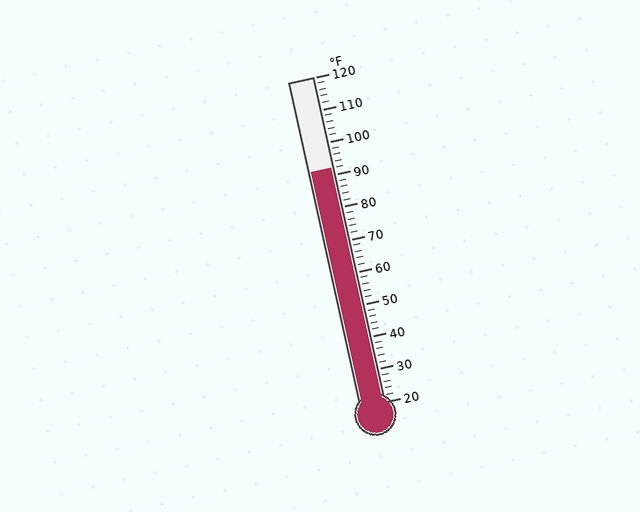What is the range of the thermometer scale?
The thermometer scale ranges from 20°F to 120°F.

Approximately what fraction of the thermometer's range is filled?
The thermometer is filled to approximately 70% of its range.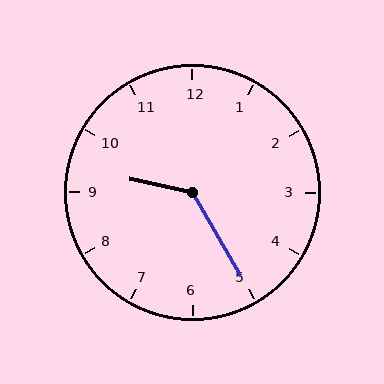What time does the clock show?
9:25.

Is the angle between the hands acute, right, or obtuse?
It is obtuse.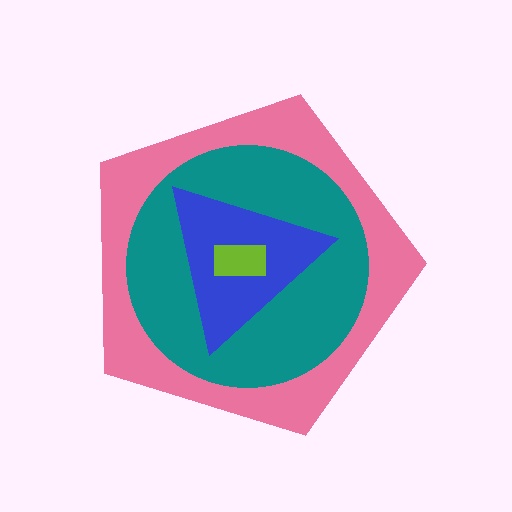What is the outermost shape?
The pink pentagon.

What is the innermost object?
The lime rectangle.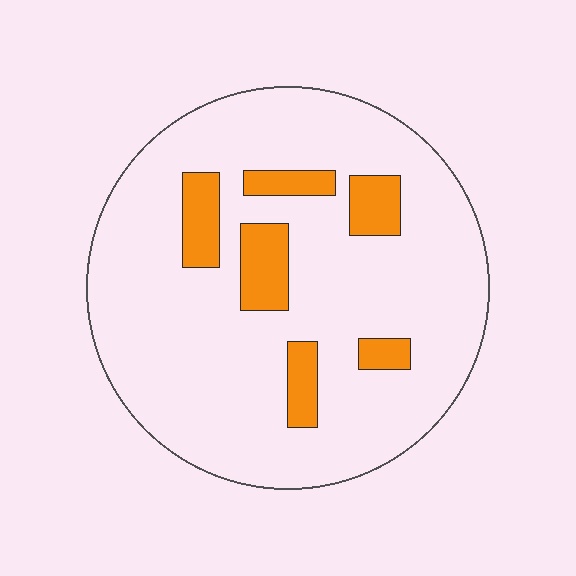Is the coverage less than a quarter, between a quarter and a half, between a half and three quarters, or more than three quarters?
Less than a quarter.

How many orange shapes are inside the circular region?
6.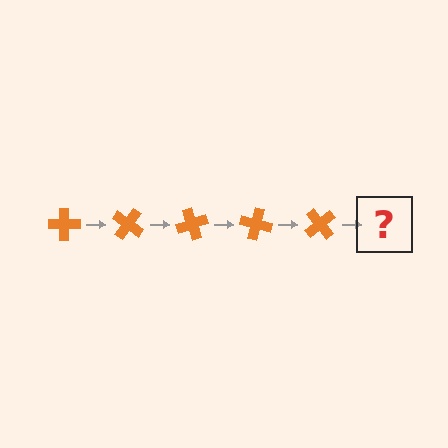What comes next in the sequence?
The next element should be an orange cross rotated 175 degrees.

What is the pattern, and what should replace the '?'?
The pattern is that the cross rotates 35 degrees each step. The '?' should be an orange cross rotated 175 degrees.